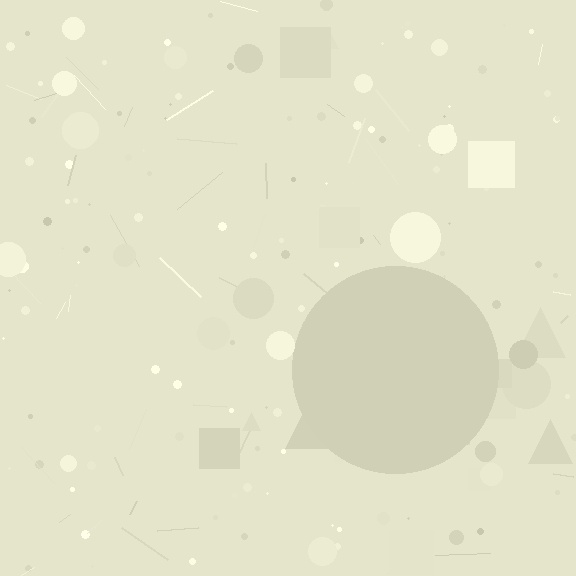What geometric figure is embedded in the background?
A circle is embedded in the background.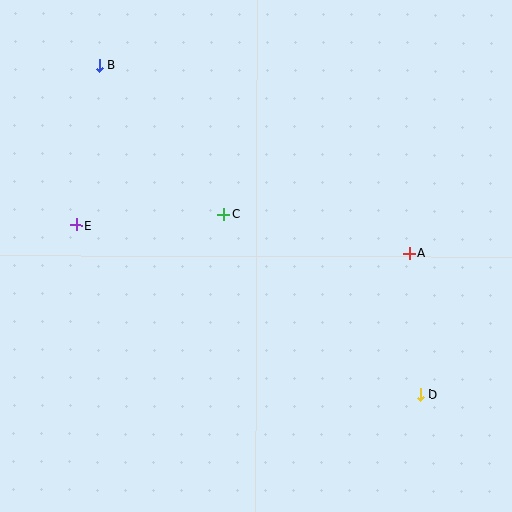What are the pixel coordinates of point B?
Point B is at (99, 65).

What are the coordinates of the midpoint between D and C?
The midpoint between D and C is at (322, 304).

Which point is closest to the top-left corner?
Point B is closest to the top-left corner.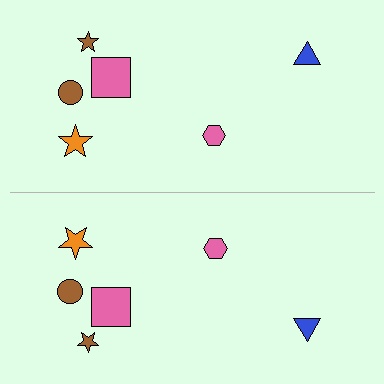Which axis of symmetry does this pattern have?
The pattern has a horizontal axis of symmetry running through the center of the image.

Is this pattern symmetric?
Yes, this pattern has bilateral (reflection) symmetry.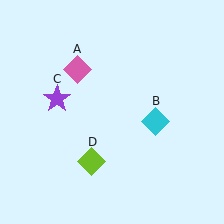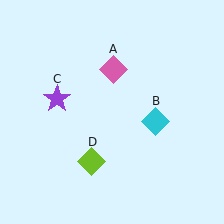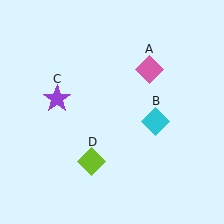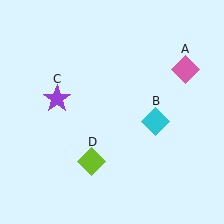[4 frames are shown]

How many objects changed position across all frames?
1 object changed position: pink diamond (object A).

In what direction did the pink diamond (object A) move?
The pink diamond (object A) moved right.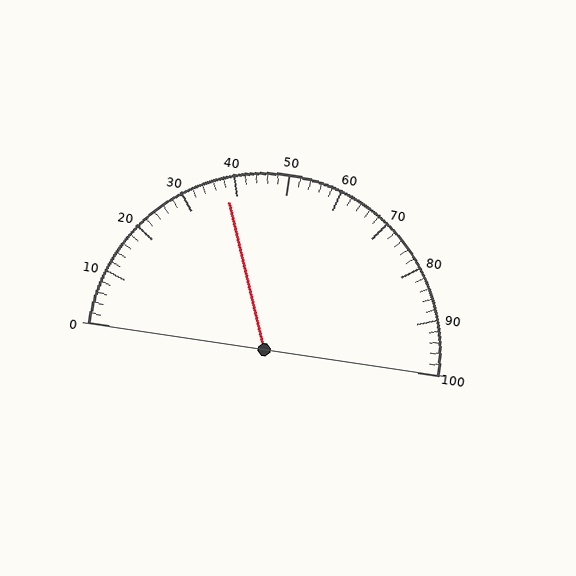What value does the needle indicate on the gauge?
The needle indicates approximately 38.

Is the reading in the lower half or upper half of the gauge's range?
The reading is in the lower half of the range (0 to 100).